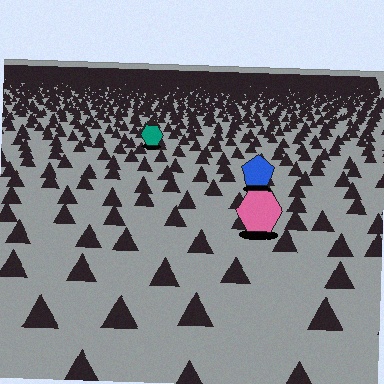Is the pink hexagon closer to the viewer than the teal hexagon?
Yes. The pink hexagon is closer — you can tell from the texture gradient: the ground texture is coarser near it.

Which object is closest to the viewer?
The pink hexagon is closest. The texture marks near it are larger and more spread out.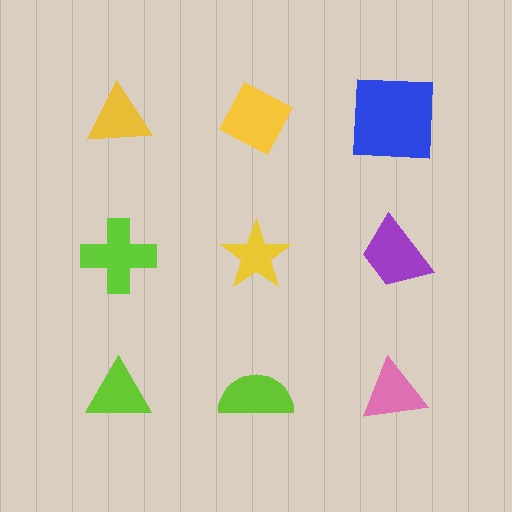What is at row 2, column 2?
A yellow star.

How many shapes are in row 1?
3 shapes.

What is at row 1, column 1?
A yellow triangle.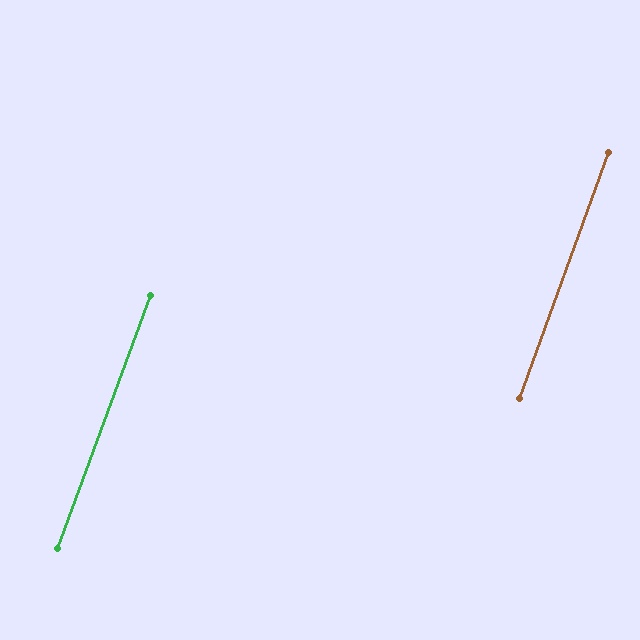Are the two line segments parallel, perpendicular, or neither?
Parallel — their directions differ by only 0.5°.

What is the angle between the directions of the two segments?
Approximately 1 degree.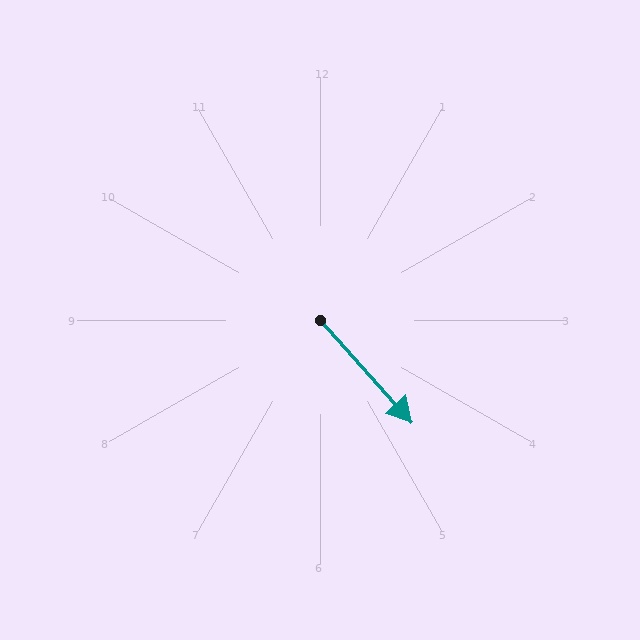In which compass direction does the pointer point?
Southeast.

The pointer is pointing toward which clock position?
Roughly 5 o'clock.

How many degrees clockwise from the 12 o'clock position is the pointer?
Approximately 138 degrees.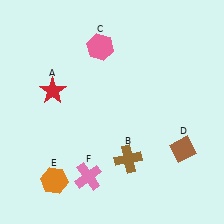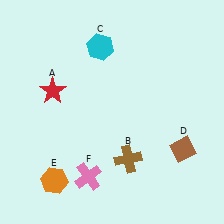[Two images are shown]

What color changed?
The hexagon (C) changed from pink in Image 1 to cyan in Image 2.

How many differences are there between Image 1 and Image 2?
There is 1 difference between the two images.